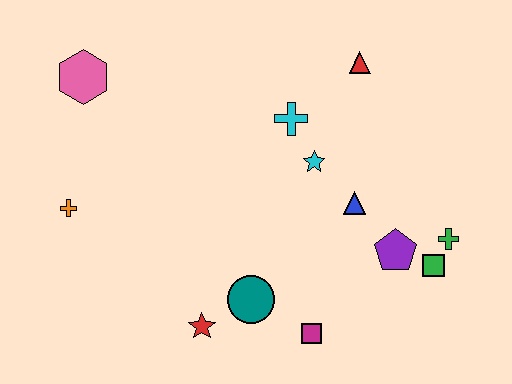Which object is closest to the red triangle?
The cyan cross is closest to the red triangle.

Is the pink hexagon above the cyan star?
Yes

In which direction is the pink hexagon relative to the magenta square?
The pink hexagon is above the magenta square.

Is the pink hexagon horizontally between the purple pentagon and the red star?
No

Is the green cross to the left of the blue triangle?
No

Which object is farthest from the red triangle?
The orange cross is farthest from the red triangle.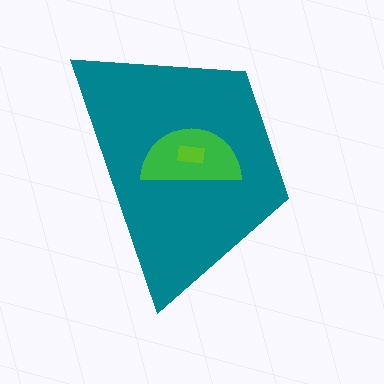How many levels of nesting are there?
3.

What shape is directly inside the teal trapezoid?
The green semicircle.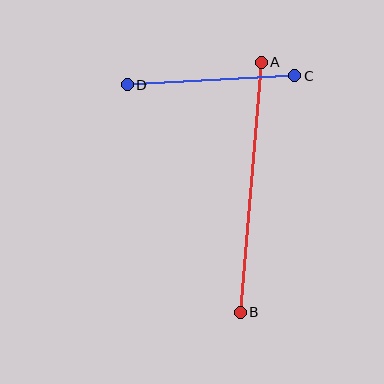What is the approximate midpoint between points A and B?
The midpoint is at approximately (251, 187) pixels.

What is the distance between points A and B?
The distance is approximately 250 pixels.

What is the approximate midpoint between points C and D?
The midpoint is at approximately (211, 80) pixels.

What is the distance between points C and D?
The distance is approximately 167 pixels.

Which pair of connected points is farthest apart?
Points A and B are farthest apart.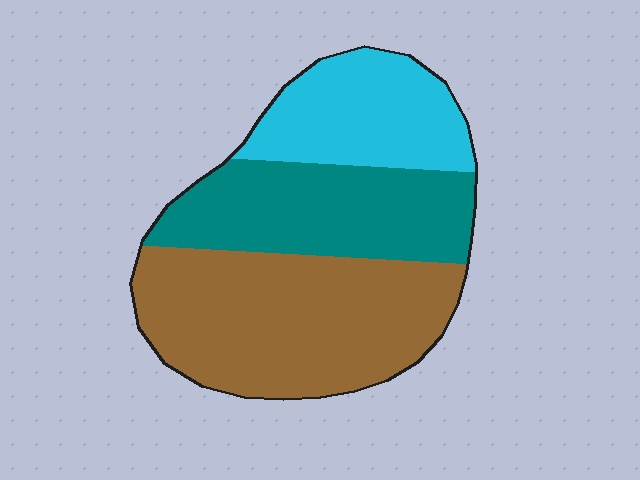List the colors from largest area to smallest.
From largest to smallest: brown, teal, cyan.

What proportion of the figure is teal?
Teal covers roughly 30% of the figure.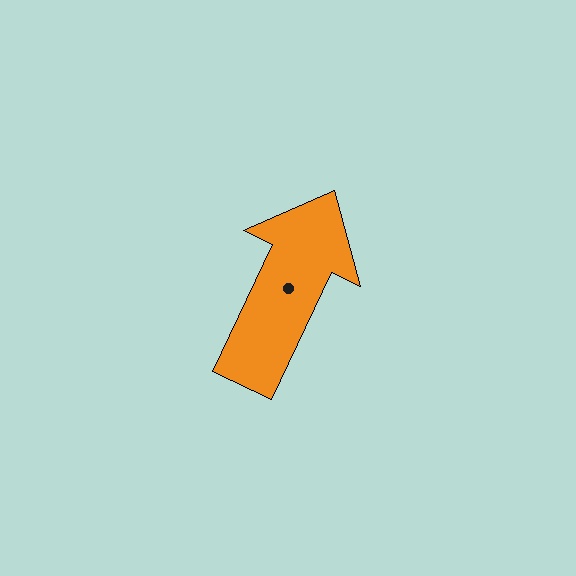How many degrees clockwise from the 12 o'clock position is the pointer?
Approximately 25 degrees.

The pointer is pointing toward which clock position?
Roughly 1 o'clock.